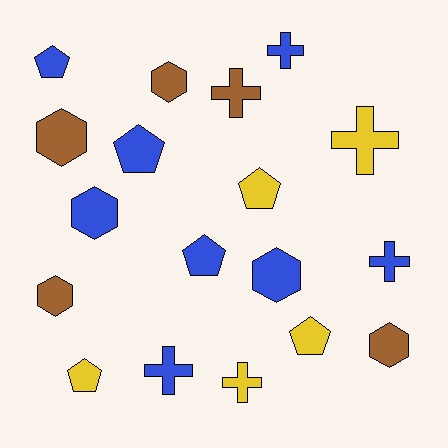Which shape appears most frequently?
Pentagon, with 6 objects.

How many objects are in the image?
There are 18 objects.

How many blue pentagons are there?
There are 3 blue pentagons.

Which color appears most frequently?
Blue, with 8 objects.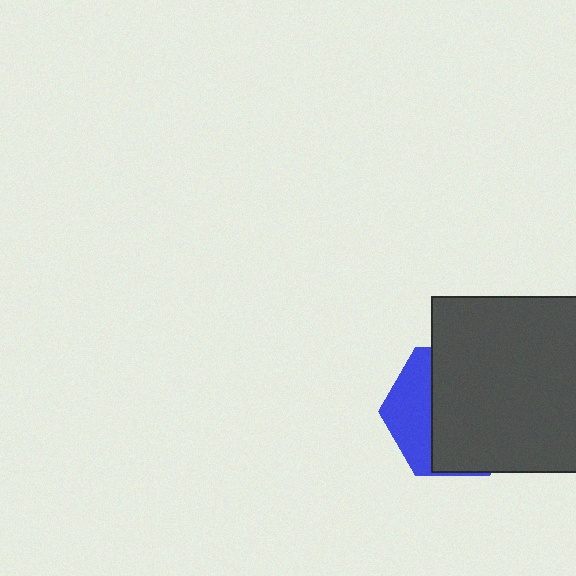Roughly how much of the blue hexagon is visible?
A small part of it is visible (roughly 32%).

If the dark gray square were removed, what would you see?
You would see the complete blue hexagon.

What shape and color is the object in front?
The object in front is a dark gray square.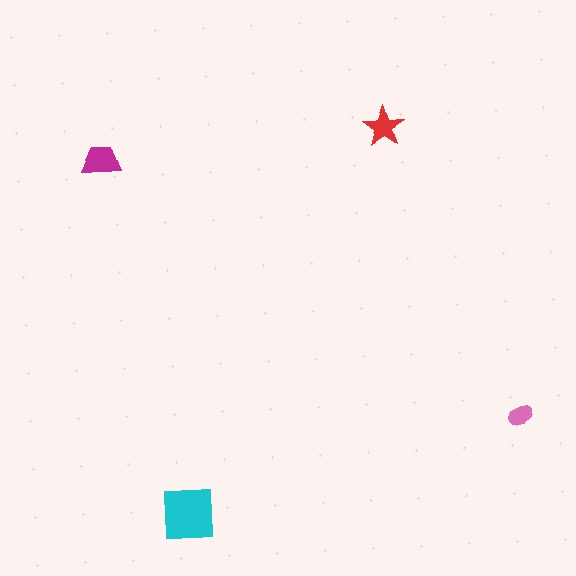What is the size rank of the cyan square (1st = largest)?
1st.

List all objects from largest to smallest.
The cyan square, the magenta trapezoid, the red star, the pink ellipse.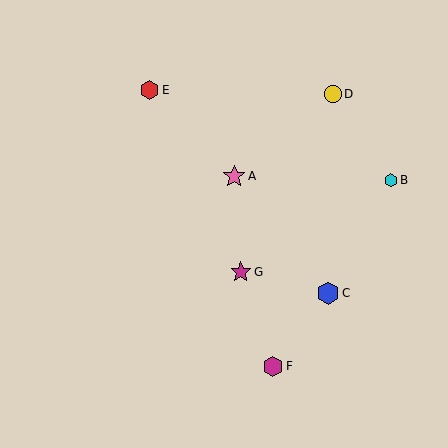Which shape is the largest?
The blue hexagon (labeled C) is the largest.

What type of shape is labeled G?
Shape G is a magenta star.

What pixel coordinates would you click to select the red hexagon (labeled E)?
Click at (150, 90) to select the red hexagon E.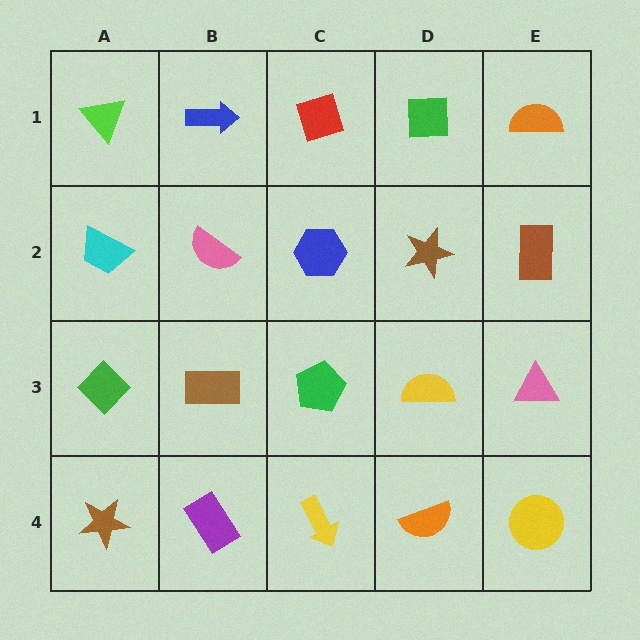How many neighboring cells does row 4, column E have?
2.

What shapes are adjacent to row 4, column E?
A pink triangle (row 3, column E), an orange semicircle (row 4, column D).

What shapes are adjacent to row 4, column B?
A brown rectangle (row 3, column B), a brown star (row 4, column A), a yellow arrow (row 4, column C).